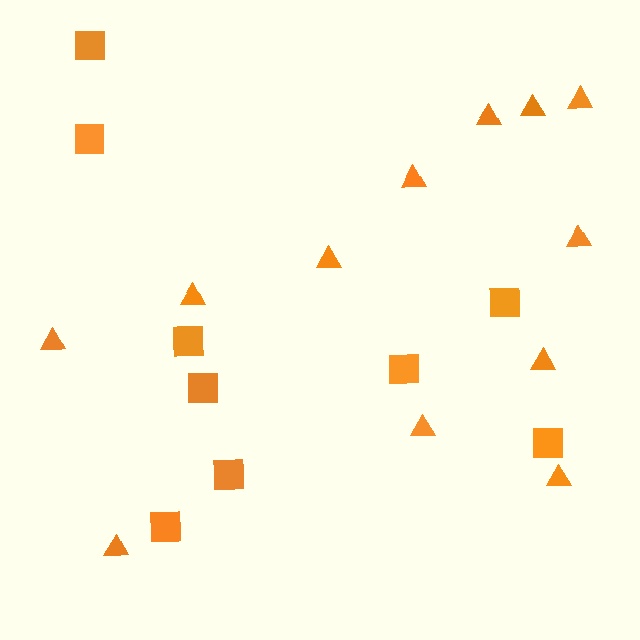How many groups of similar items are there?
There are 2 groups: one group of squares (9) and one group of triangles (12).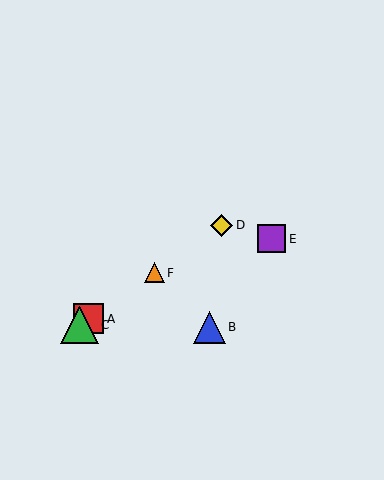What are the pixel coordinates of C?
Object C is at (79, 325).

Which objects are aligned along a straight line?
Objects A, C, D, F are aligned along a straight line.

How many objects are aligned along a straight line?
4 objects (A, C, D, F) are aligned along a straight line.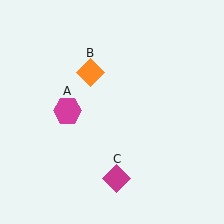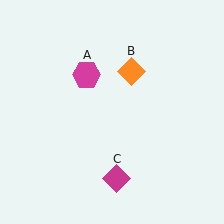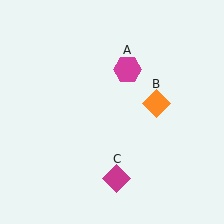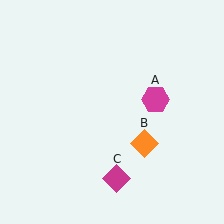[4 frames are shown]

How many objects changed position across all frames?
2 objects changed position: magenta hexagon (object A), orange diamond (object B).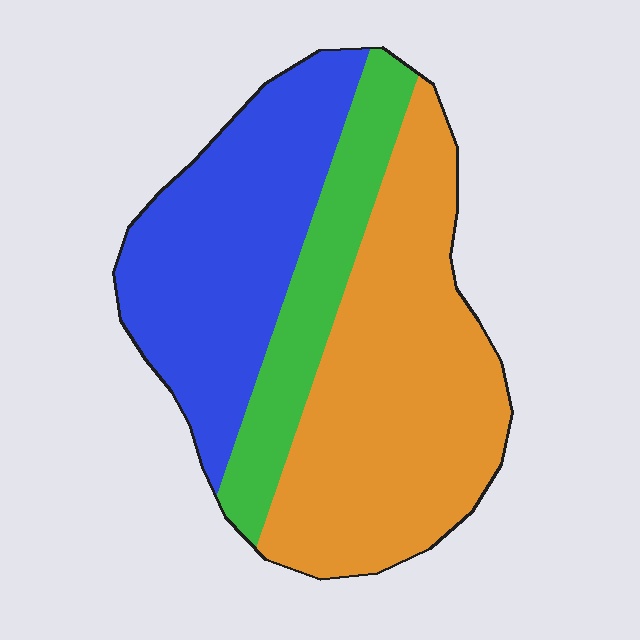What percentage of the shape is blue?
Blue takes up about one third (1/3) of the shape.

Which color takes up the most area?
Orange, at roughly 45%.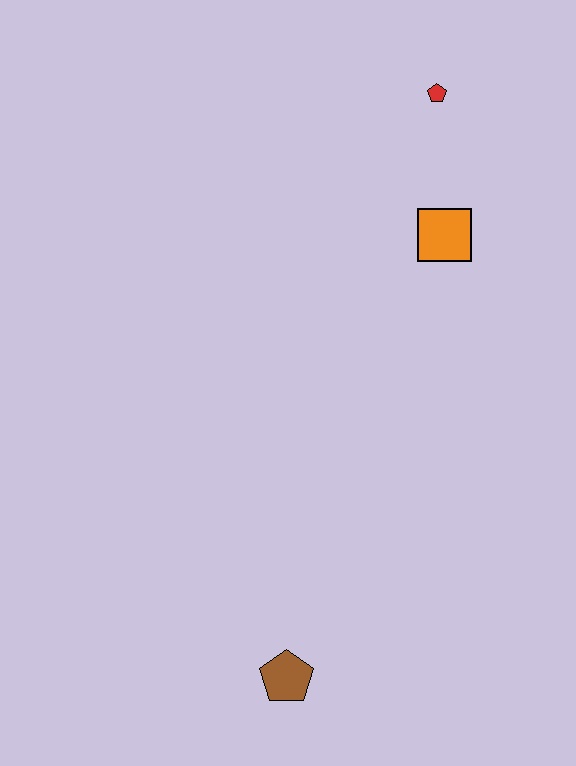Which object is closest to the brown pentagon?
The orange square is closest to the brown pentagon.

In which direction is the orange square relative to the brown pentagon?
The orange square is above the brown pentagon.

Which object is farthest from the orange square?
The brown pentagon is farthest from the orange square.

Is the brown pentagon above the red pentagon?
No